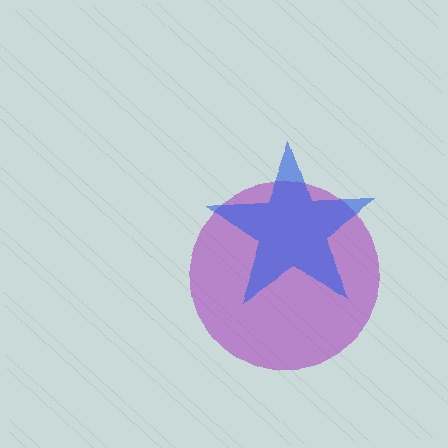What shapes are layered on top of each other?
The layered shapes are: a purple circle, a blue star.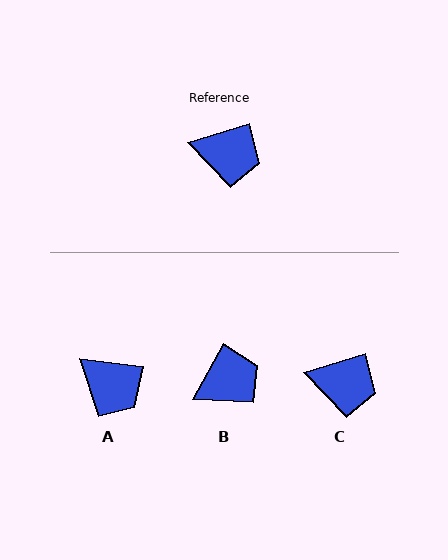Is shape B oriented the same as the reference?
No, it is off by about 43 degrees.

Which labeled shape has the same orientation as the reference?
C.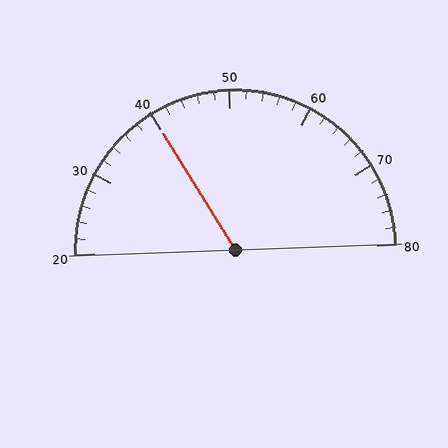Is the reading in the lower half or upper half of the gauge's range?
The reading is in the lower half of the range (20 to 80).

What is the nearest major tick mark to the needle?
The nearest major tick mark is 40.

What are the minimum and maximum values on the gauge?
The gauge ranges from 20 to 80.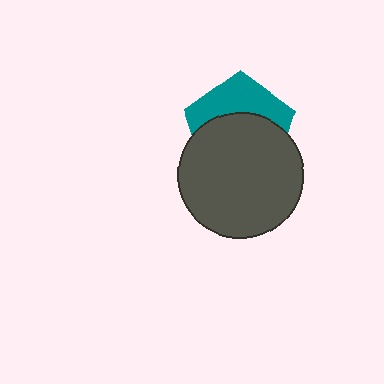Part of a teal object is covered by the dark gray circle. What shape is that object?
It is a pentagon.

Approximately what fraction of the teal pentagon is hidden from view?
Roughly 60% of the teal pentagon is hidden behind the dark gray circle.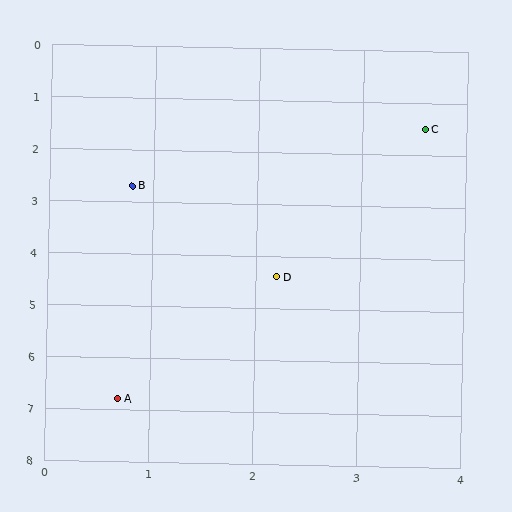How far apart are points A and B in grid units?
Points A and B are about 4.1 grid units apart.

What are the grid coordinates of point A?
Point A is at approximately (0.7, 6.8).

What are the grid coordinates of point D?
Point D is at approximately (2.2, 4.4).